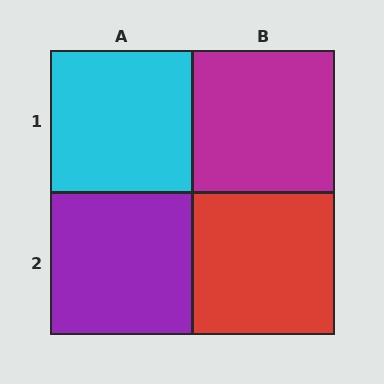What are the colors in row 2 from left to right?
Purple, red.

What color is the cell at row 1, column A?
Cyan.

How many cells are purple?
1 cell is purple.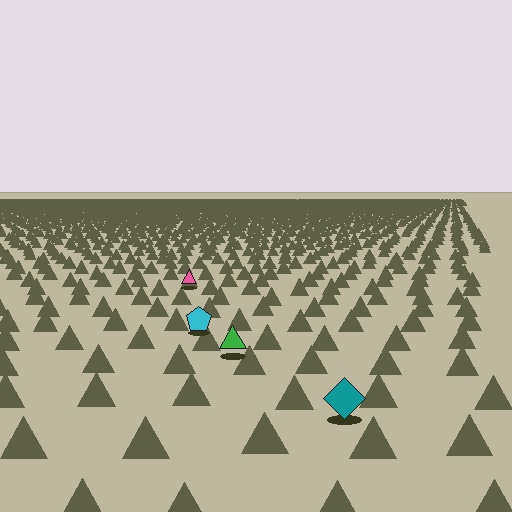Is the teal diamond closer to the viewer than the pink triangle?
Yes. The teal diamond is closer — you can tell from the texture gradient: the ground texture is coarser near it.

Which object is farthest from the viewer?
The pink triangle is farthest from the viewer. It appears smaller and the ground texture around it is denser.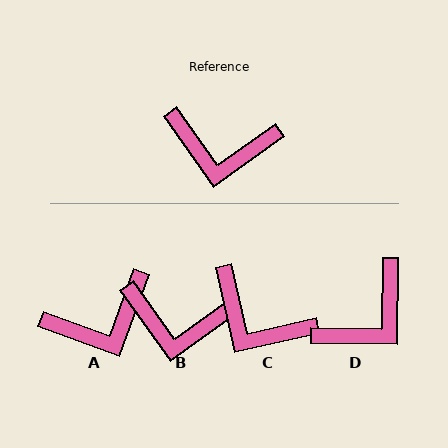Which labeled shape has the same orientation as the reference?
B.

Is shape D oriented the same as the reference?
No, it is off by about 54 degrees.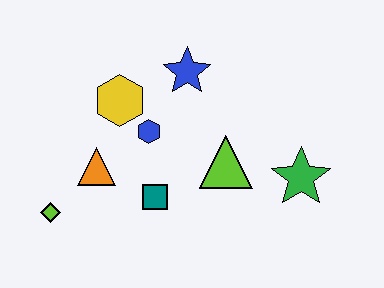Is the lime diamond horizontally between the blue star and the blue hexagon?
No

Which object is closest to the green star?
The lime triangle is closest to the green star.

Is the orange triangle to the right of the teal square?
No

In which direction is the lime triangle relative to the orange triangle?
The lime triangle is to the right of the orange triangle.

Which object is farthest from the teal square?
The green star is farthest from the teal square.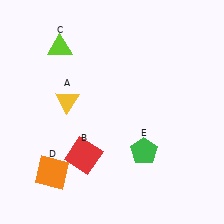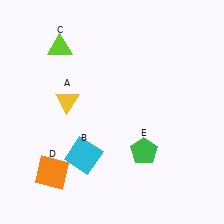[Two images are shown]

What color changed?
The square (B) changed from red in Image 1 to cyan in Image 2.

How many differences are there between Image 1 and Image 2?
There is 1 difference between the two images.